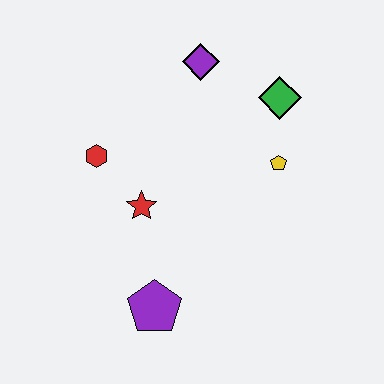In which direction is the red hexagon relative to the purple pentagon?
The red hexagon is above the purple pentagon.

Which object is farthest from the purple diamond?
The purple pentagon is farthest from the purple diamond.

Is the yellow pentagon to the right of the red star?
Yes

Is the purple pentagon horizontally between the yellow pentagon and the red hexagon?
Yes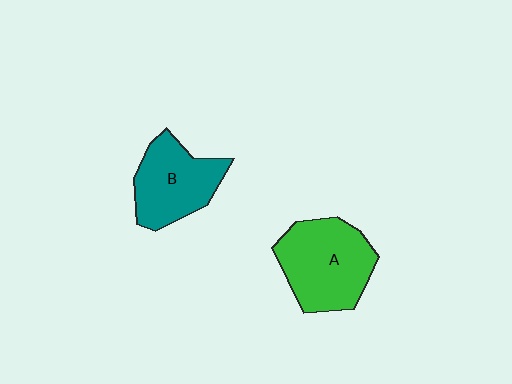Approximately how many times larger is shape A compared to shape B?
Approximately 1.2 times.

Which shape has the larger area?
Shape A (green).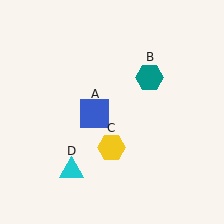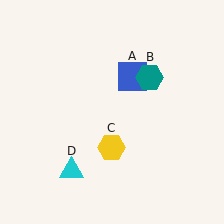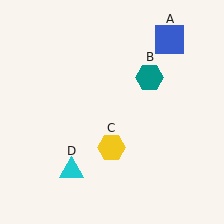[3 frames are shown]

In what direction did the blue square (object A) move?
The blue square (object A) moved up and to the right.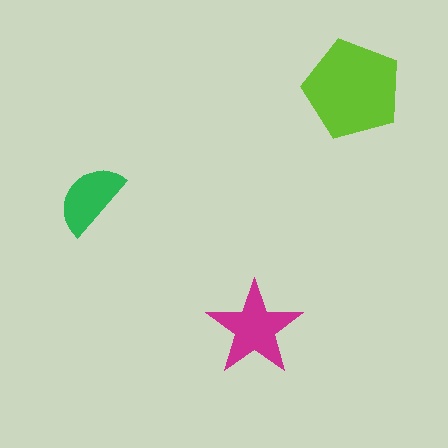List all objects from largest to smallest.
The lime pentagon, the magenta star, the green semicircle.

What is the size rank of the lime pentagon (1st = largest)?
1st.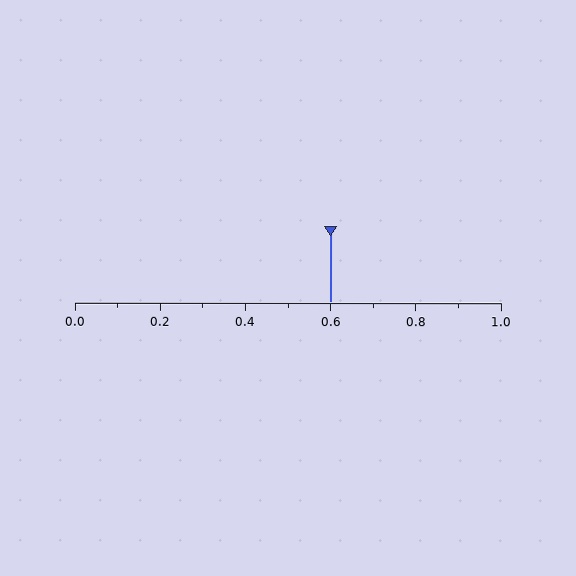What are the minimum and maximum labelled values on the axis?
The axis runs from 0.0 to 1.0.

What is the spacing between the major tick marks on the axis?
The major ticks are spaced 0.2 apart.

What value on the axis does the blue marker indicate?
The marker indicates approximately 0.6.